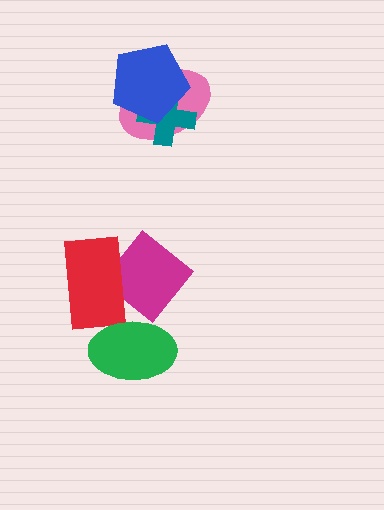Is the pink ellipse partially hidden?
Yes, it is partially covered by another shape.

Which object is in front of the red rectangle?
The green ellipse is in front of the red rectangle.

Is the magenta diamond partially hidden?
Yes, it is partially covered by another shape.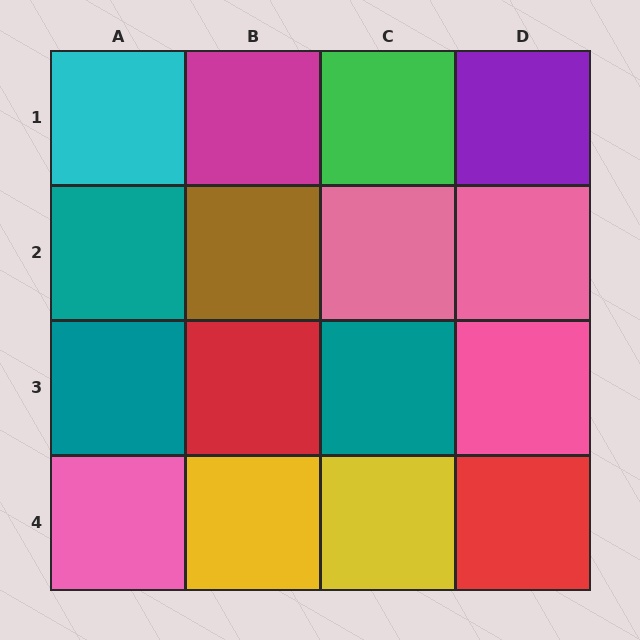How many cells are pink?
4 cells are pink.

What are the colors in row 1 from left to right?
Cyan, magenta, green, purple.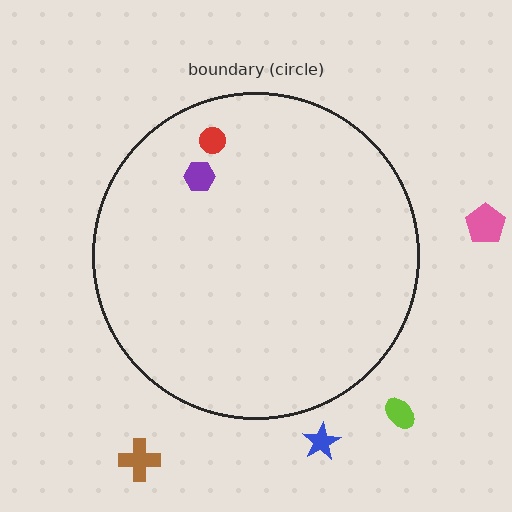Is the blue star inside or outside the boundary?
Outside.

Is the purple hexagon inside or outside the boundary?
Inside.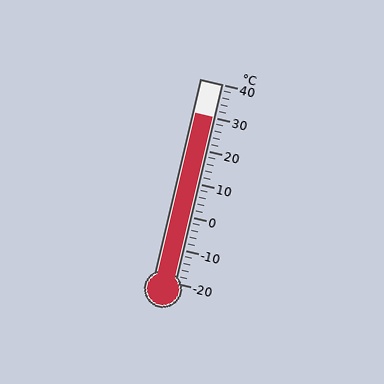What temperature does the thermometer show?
The thermometer shows approximately 30°C.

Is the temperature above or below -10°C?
The temperature is above -10°C.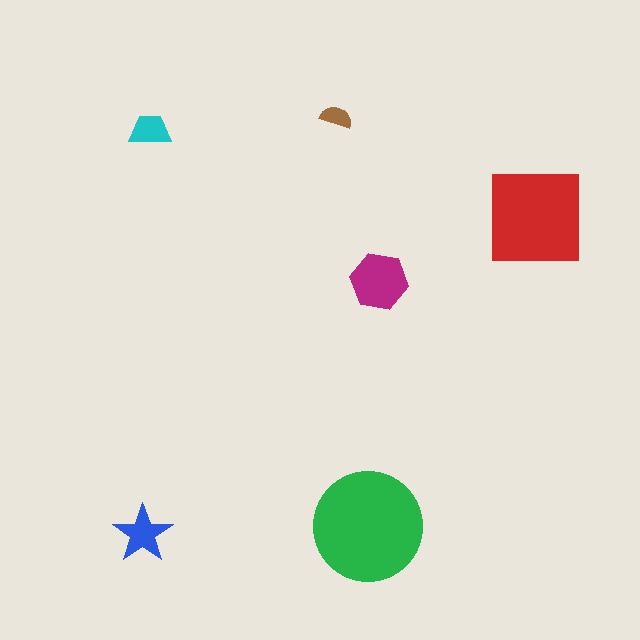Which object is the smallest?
The brown semicircle.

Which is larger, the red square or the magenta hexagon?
The red square.